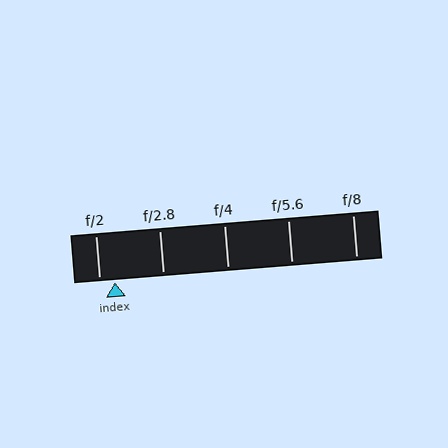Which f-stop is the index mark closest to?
The index mark is closest to f/2.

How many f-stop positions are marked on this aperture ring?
There are 5 f-stop positions marked.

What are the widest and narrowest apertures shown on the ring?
The widest aperture shown is f/2 and the narrowest is f/8.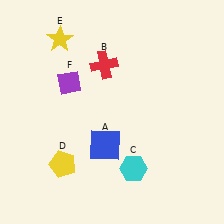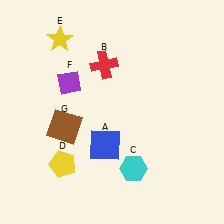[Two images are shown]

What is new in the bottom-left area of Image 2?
A brown square (G) was added in the bottom-left area of Image 2.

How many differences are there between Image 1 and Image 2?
There is 1 difference between the two images.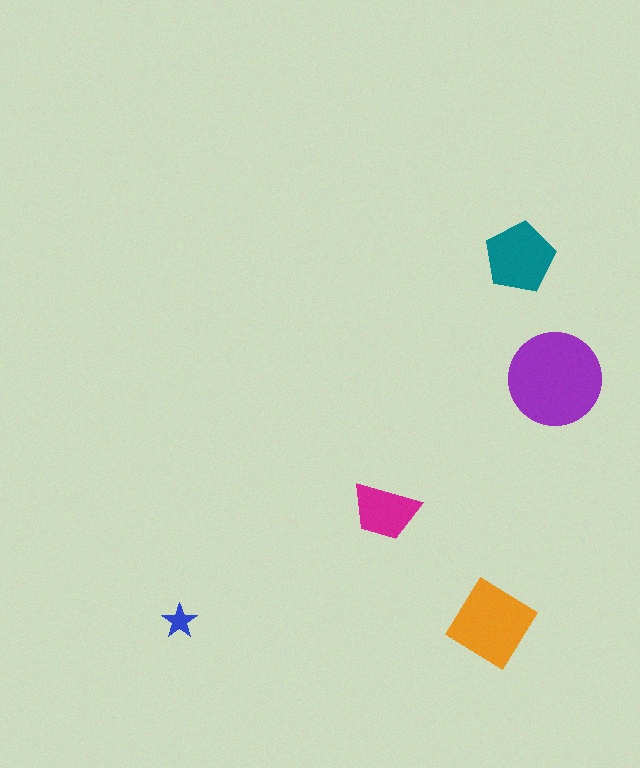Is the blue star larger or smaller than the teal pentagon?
Smaller.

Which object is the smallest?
The blue star.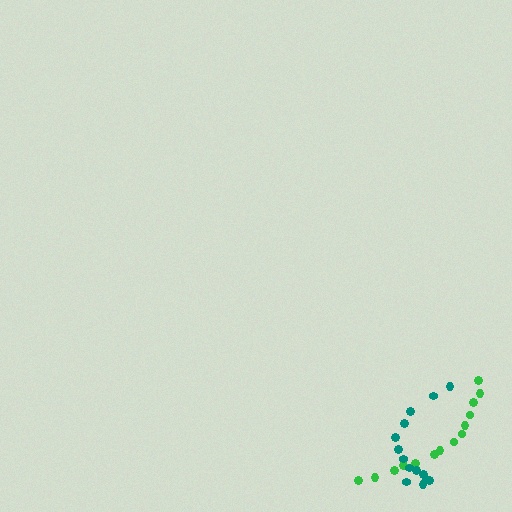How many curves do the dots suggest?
There are 2 distinct paths.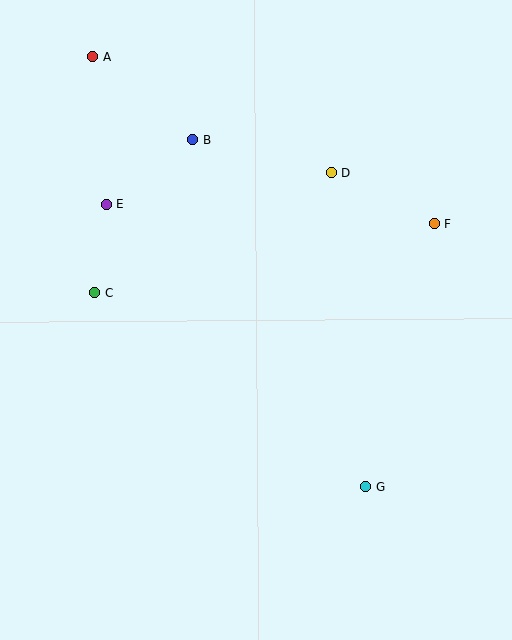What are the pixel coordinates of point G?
Point G is at (366, 487).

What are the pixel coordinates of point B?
Point B is at (192, 140).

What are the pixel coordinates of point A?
Point A is at (93, 57).